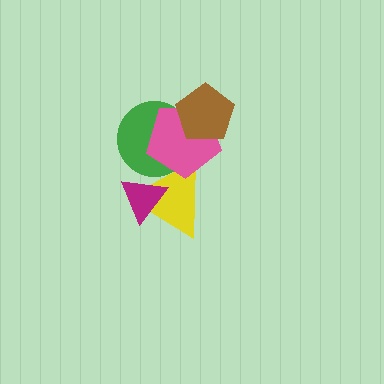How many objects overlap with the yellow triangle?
3 objects overlap with the yellow triangle.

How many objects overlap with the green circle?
3 objects overlap with the green circle.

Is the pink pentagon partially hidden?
Yes, it is partially covered by another shape.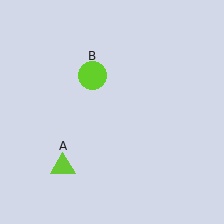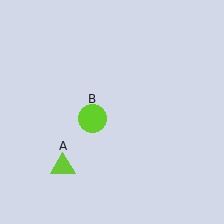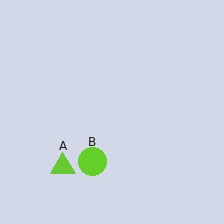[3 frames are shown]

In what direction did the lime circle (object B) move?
The lime circle (object B) moved down.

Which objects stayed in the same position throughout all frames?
Lime triangle (object A) remained stationary.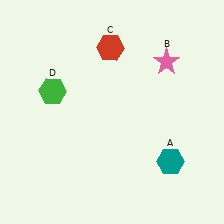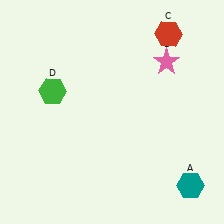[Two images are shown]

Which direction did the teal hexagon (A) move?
The teal hexagon (A) moved down.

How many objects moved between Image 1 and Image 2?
2 objects moved between the two images.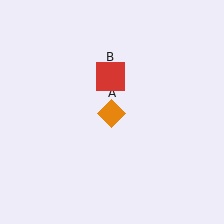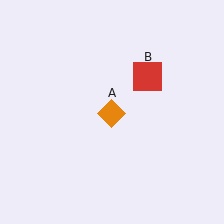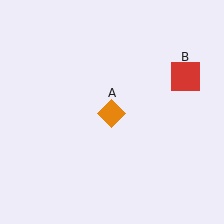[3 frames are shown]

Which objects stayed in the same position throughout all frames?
Orange diamond (object A) remained stationary.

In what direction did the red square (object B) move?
The red square (object B) moved right.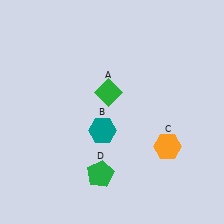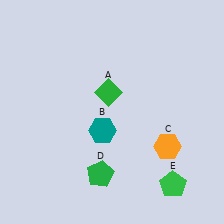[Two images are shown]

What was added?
A green pentagon (E) was added in Image 2.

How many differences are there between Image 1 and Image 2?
There is 1 difference between the two images.